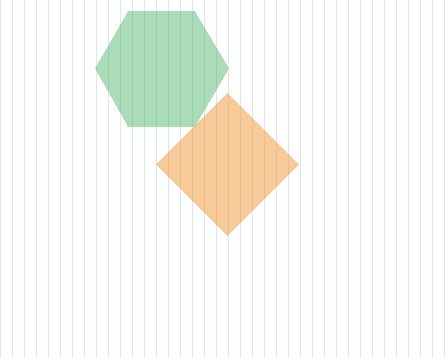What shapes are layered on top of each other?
The layered shapes are: a green hexagon, an orange diamond.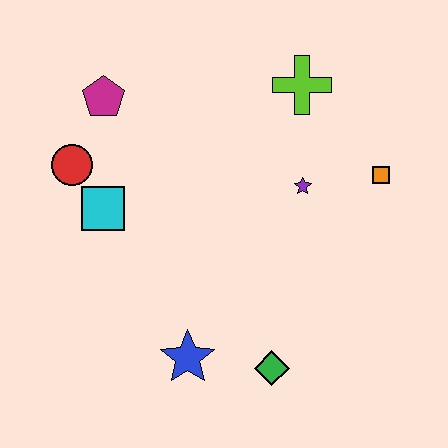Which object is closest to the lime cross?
The purple star is closest to the lime cross.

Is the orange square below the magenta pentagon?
Yes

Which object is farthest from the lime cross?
The blue star is farthest from the lime cross.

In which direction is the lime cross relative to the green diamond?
The lime cross is above the green diamond.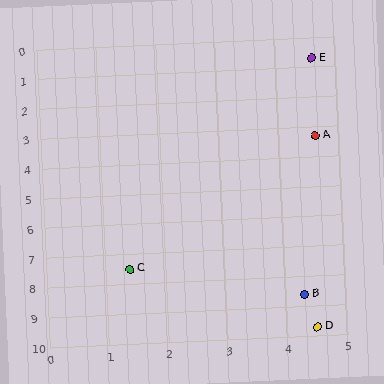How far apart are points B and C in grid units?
Points B and C are about 3.1 grid units apart.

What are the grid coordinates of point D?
Point D is at approximately (4.5, 9.7).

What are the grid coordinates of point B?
Point B is at approximately (4.3, 8.6).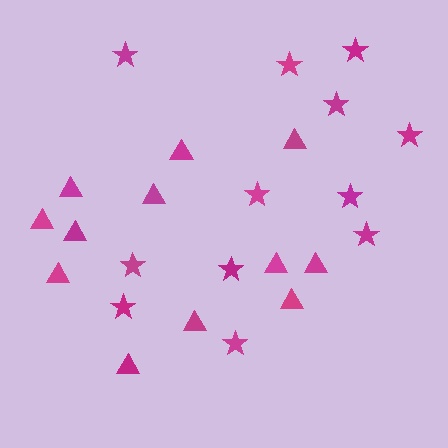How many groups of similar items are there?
There are 2 groups: one group of stars (12) and one group of triangles (12).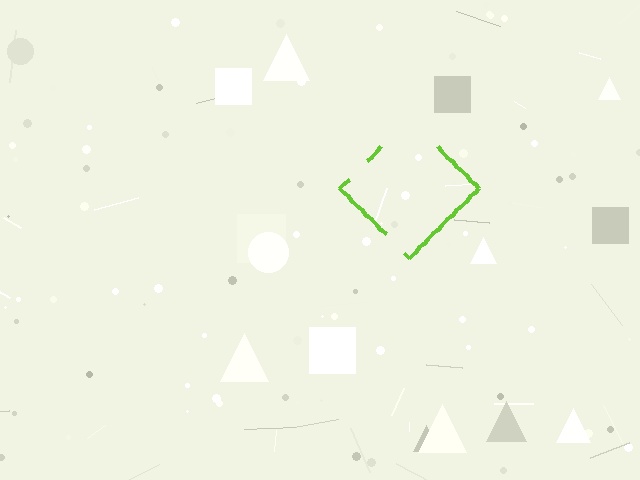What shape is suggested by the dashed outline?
The dashed outline suggests a diamond.